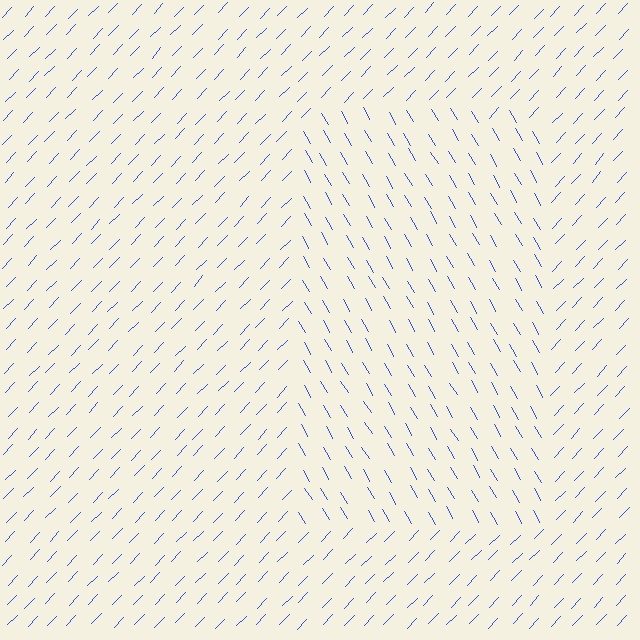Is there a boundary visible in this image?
Yes, there is a texture boundary formed by a change in line orientation.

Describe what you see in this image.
The image is filled with small blue line segments. A rectangle region in the image has lines oriented differently from the surrounding lines, creating a visible texture boundary.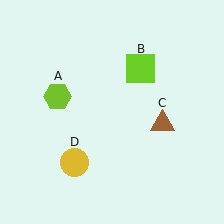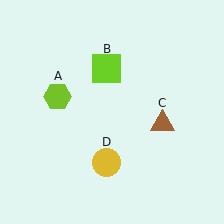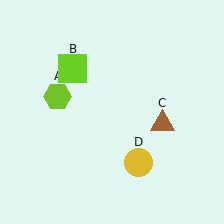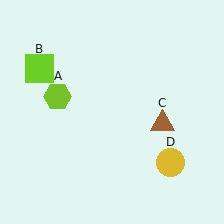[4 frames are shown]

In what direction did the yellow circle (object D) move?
The yellow circle (object D) moved right.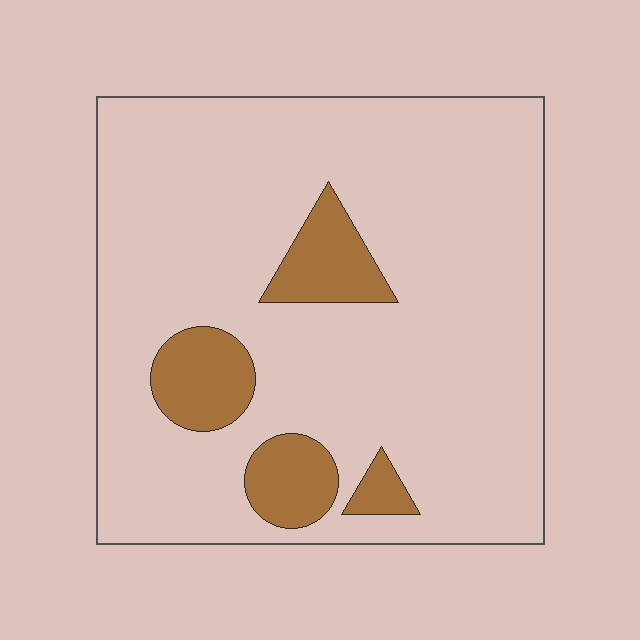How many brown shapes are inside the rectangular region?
4.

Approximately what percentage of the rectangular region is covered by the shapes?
Approximately 15%.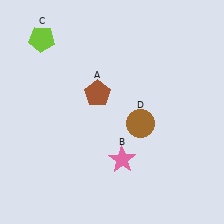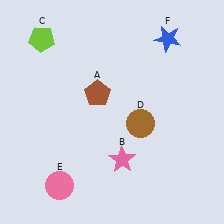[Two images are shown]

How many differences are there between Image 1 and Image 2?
There are 2 differences between the two images.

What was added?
A pink circle (E), a blue star (F) were added in Image 2.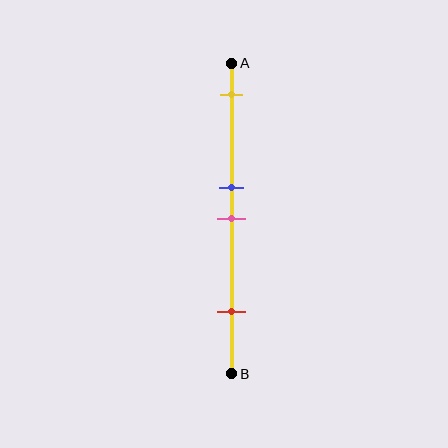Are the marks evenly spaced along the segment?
No, the marks are not evenly spaced.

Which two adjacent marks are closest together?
The blue and pink marks are the closest adjacent pair.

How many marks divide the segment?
There are 4 marks dividing the segment.